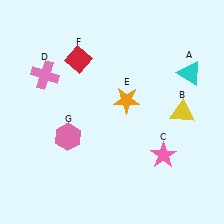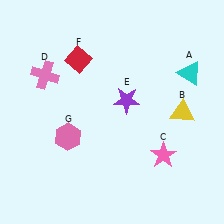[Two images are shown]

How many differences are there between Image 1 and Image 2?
There is 1 difference between the two images.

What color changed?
The star (E) changed from orange in Image 1 to purple in Image 2.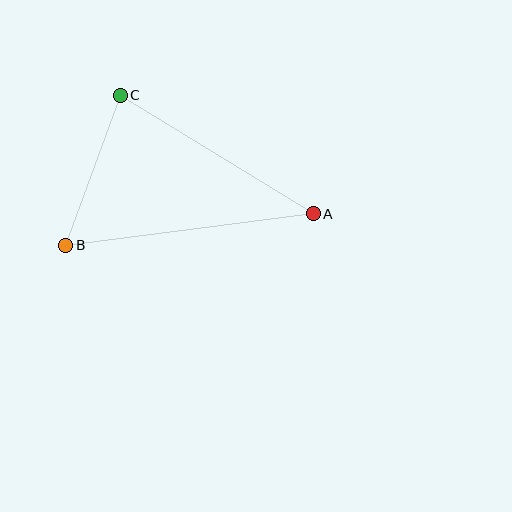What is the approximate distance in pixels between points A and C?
The distance between A and C is approximately 226 pixels.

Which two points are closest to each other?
Points B and C are closest to each other.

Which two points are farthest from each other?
Points A and B are farthest from each other.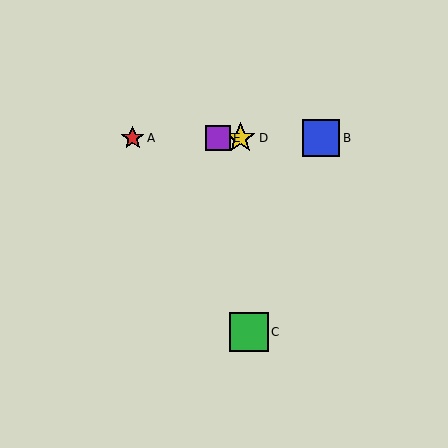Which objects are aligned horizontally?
Objects A, B, D, E are aligned horizontally.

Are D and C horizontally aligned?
No, D is at y≈138 and C is at y≈332.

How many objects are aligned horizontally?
4 objects (A, B, D, E) are aligned horizontally.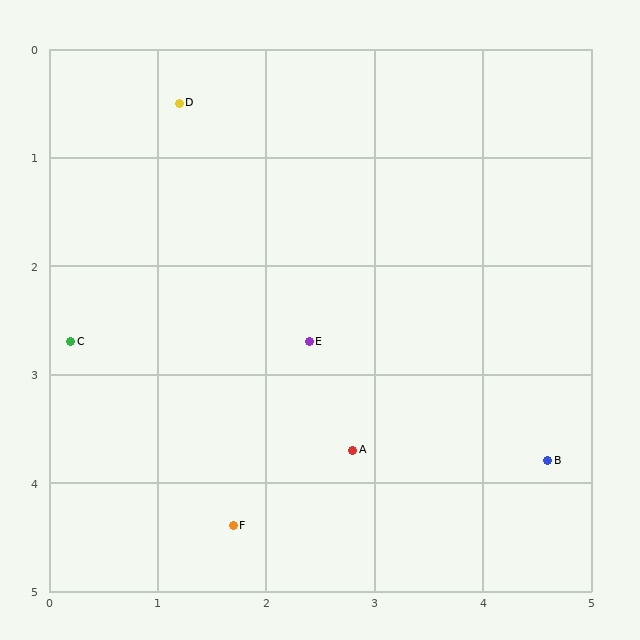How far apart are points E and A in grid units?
Points E and A are about 1.1 grid units apart.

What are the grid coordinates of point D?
Point D is at approximately (1.2, 0.5).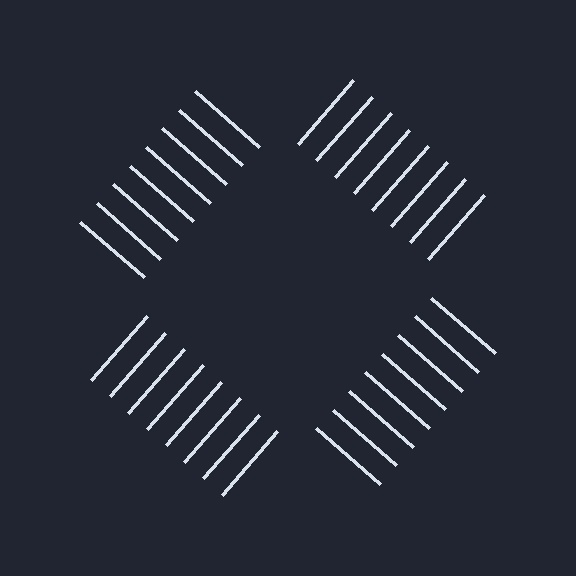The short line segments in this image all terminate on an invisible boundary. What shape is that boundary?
An illusory square — the line segments terminate on its edges but no continuous stroke is drawn.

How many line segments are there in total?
32 — 8 along each of the 4 edges.